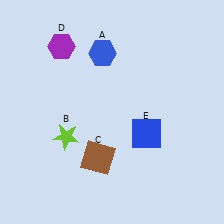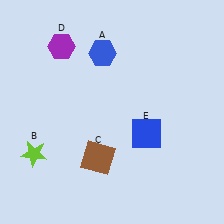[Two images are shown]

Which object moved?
The lime star (B) moved left.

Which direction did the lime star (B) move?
The lime star (B) moved left.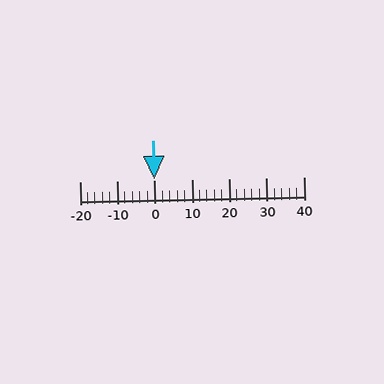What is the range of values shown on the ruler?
The ruler shows values from -20 to 40.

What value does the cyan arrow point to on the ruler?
The cyan arrow points to approximately 0.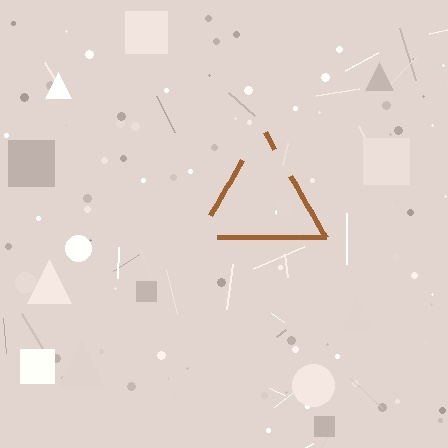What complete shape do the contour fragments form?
The contour fragments form a triangle.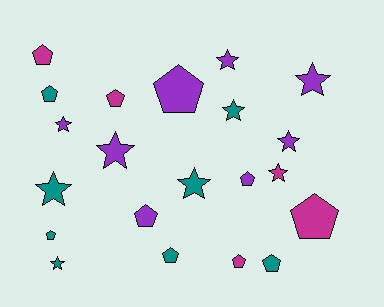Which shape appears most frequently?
Pentagon, with 11 objects.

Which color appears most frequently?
Purple, with 8 objects.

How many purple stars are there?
There are 5 purple stars.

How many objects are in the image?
There are 21 objects.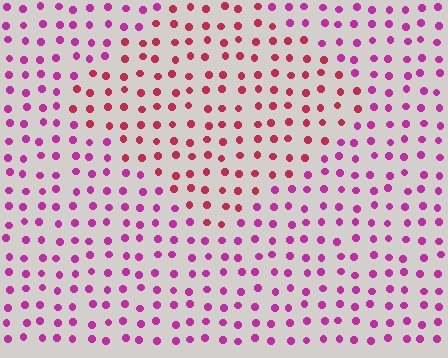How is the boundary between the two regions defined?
The boundary is defined purely by a slight shift in hue (about 35 degrees). Spacing, size, and orientation are identical on both sides.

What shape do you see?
I see a diamond.